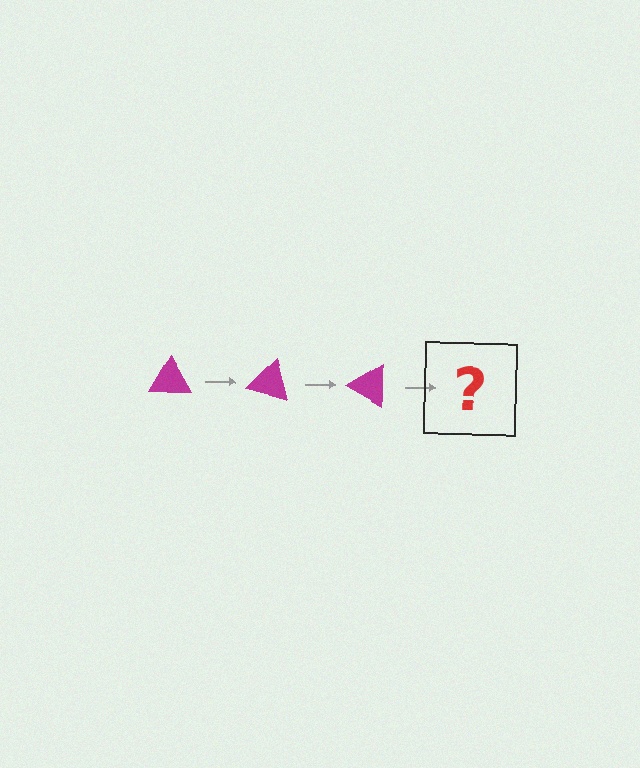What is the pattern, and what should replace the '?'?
The pattern is that the triangle rotates 15 degrees each step. The '?' should be a magenta triangle rotated 45 degrees.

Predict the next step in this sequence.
The next step is a magenta triangle rotated 45 degrees.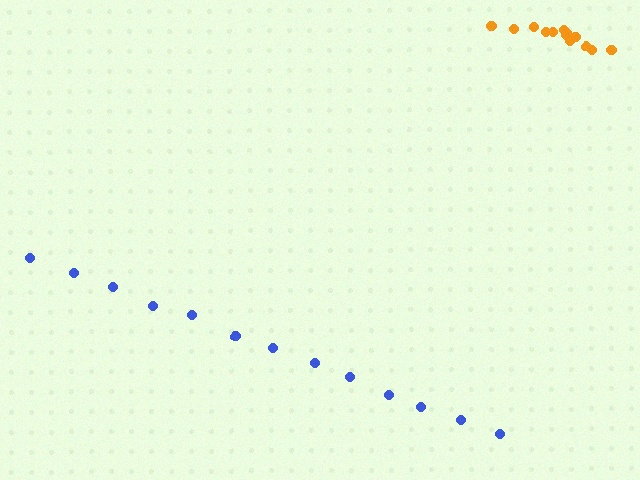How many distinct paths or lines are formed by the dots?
There are 2 distinct paths.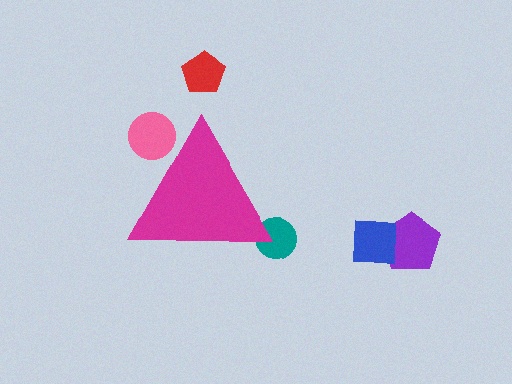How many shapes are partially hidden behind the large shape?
2 shapes are partially hidden.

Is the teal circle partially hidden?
Yes, the teal circle is partially hidden behind the magenta triangle.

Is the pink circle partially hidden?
Yes, the pink circle is partially hidden behind the magenta triangle.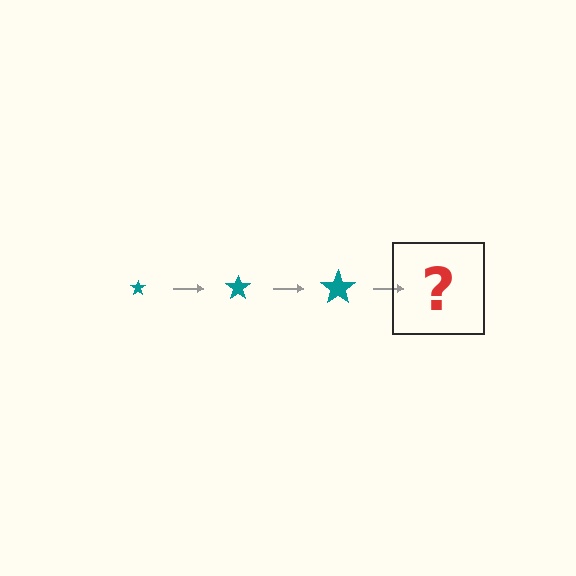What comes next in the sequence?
The next element should be a teal star, larger than the previous one.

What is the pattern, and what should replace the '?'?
The pattern is that the star gets progressively larger each step. The '?' should be a teal star, larger than the previous one.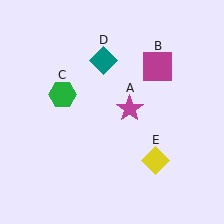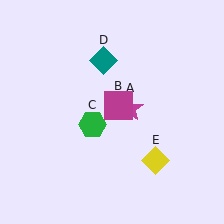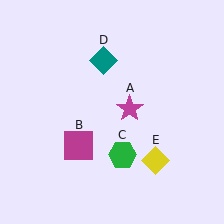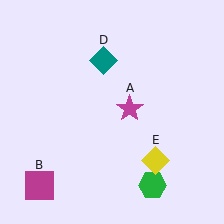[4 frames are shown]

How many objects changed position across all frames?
2 objects changed position: magenta square (object B), green hexagon (object C).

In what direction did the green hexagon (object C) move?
The green hexagon (object C) moved down and to the right.